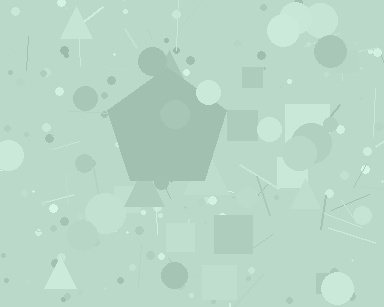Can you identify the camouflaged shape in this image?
The camouflaged shape is a pentagon.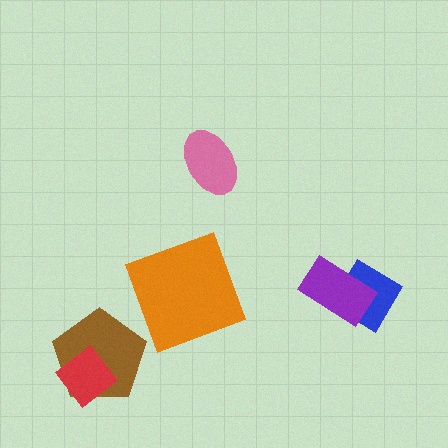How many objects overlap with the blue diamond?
1 object overlaps with the blue diamond.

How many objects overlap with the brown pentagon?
1 object overlaps with the brown pentagon.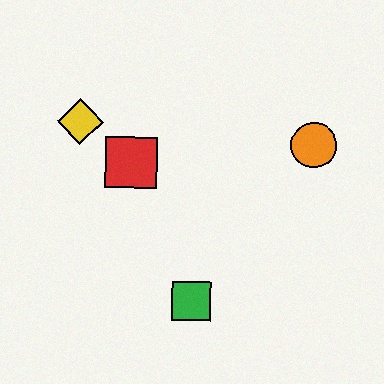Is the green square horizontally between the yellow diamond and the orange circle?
Yes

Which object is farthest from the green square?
The yellow diamond is farthest from the green square.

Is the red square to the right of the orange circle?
No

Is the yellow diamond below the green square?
No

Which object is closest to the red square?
The yellow diamond is closest to the red square.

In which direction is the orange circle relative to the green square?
The orange circle is above the green square.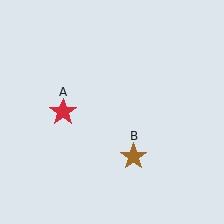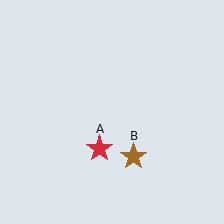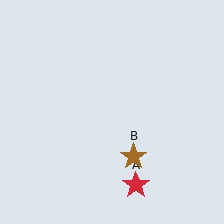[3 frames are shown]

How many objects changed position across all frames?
1 object changed position: red star (object A).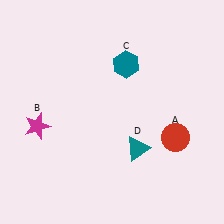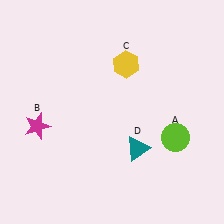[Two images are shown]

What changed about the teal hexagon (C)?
In Image 1, C is teal. In Image 2, it changed to yellow.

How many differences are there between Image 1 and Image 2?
There are 2 differences between the two images.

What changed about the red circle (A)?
In Image 1, A is red. In Image 2, it changed to lime.